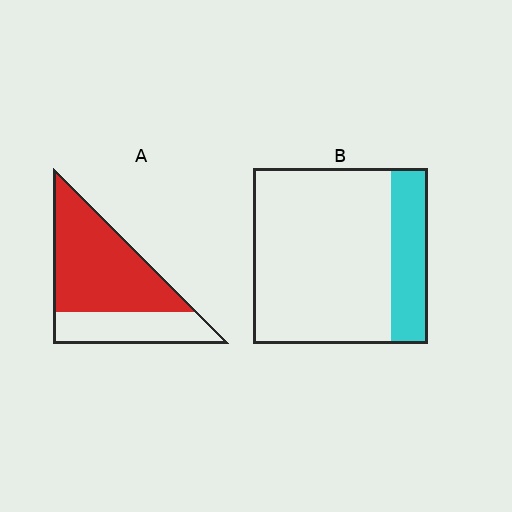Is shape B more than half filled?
No.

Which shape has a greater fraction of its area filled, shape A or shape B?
Shape A.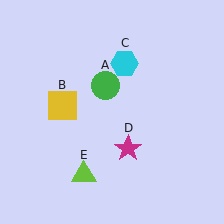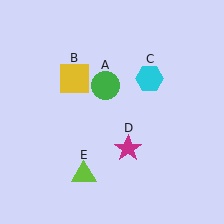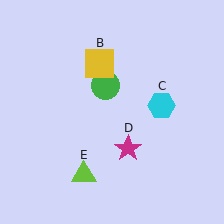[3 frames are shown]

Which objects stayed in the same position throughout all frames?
Green circle (object A) and magenta star (object D) and lime triangle (object E) remained stationary.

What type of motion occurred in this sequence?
The yellow square (object B), cyan hexagon (object C) rotated clockwise around the center of the scene.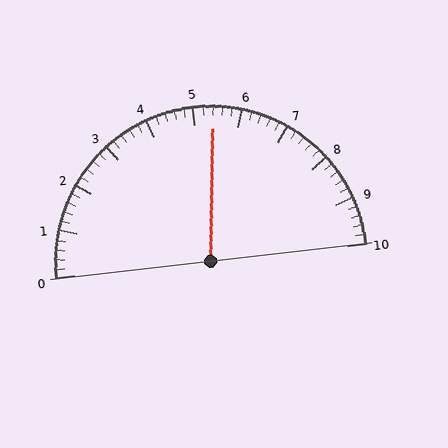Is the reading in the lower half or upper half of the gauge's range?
The reading is in the upper half of the range (0 to 10).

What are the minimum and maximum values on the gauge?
The gauge ranges from 0 to 10.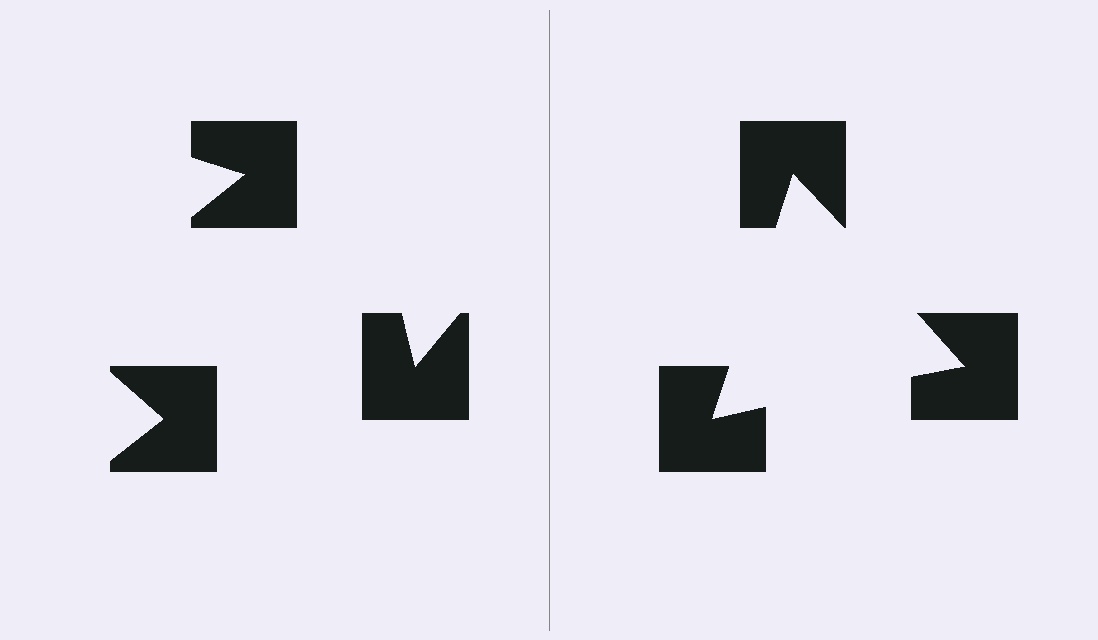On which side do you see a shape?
An illusory triangle appears on the right side. On the left side the wedge cuts are rotated, so no coherent shape forms.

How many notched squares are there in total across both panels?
6 — 3 on each side.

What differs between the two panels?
The notched squares are positioned identically on both sides; only the wedge orientations differ. On the right they align to a triangle; on the left they are misaligned.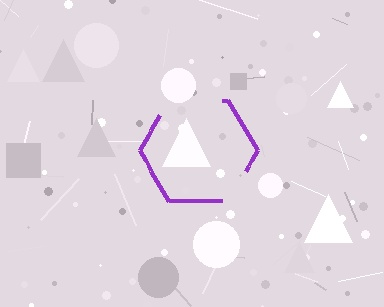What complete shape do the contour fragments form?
The contour fragments form a hexagon.